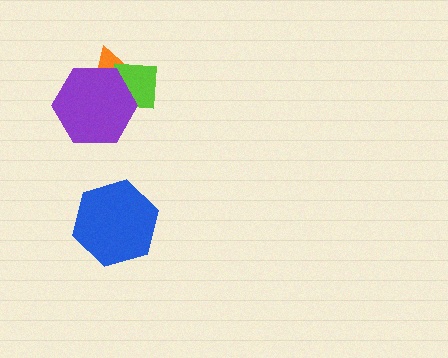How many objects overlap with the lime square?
2 objects overlap with the lime square.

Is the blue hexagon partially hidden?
No, no other shape covers it.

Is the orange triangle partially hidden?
Yes, it is partially covered by another shape.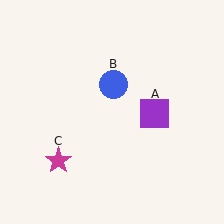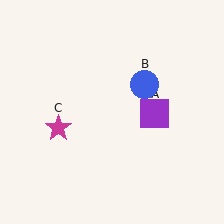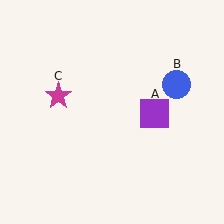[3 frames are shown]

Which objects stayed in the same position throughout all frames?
Purple square (object A) remained stationary.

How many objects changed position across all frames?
2 objects changed position: blue circle (object B), magenta star (object C).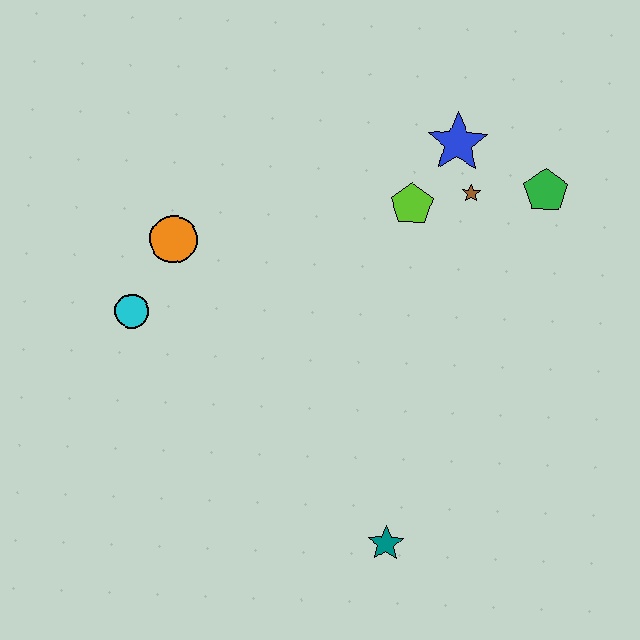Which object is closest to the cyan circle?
The orange circle is closest to the cyan circle.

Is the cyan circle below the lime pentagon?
Yes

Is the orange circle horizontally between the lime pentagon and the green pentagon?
No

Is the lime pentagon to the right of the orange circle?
Yes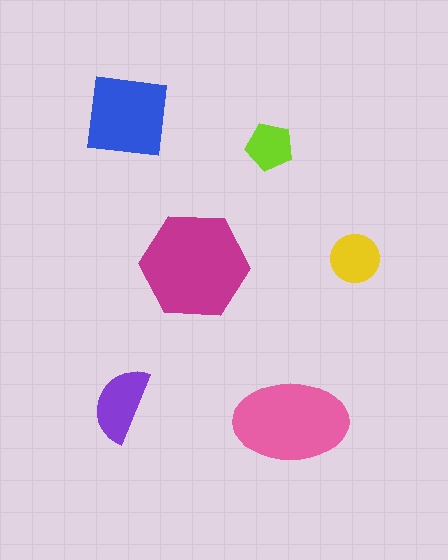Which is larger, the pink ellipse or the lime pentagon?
The pink ellipse.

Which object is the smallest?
The lime pentagon.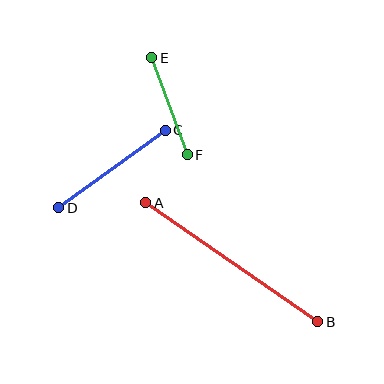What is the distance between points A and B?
The distance is approximately 209 pixels.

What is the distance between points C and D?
The distance is approximately 132 pixels.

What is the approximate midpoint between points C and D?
The midpoint is at approximately (112, 169) pixels.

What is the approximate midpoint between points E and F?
The midpoint is at approximately (170, 106) pixels.